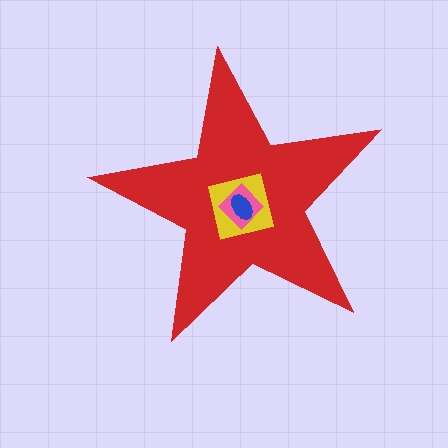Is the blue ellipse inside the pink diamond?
Yes.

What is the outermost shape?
The red star.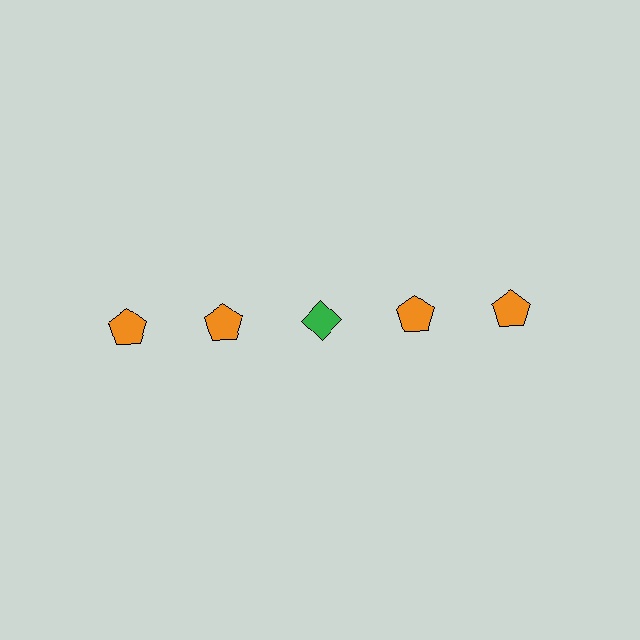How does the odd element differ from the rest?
It differs in both color (green instead of orange) and shape (diamond instead of pentagon).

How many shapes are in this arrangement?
There are 5 shapes arranged in a grid pattern.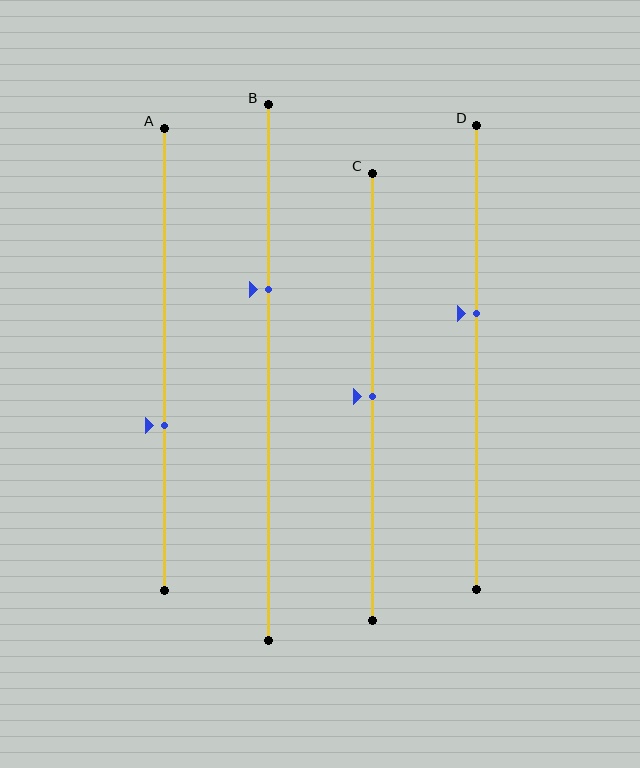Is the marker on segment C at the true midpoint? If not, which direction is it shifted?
Yes, the marker on segment C is at the true midpoint.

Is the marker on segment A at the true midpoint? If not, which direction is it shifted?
No, the marker on segment A is shifted downward by about 14% of the segment length.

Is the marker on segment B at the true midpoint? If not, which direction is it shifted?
No, the marker on segment B is shifted upward by about 15% of the segment length.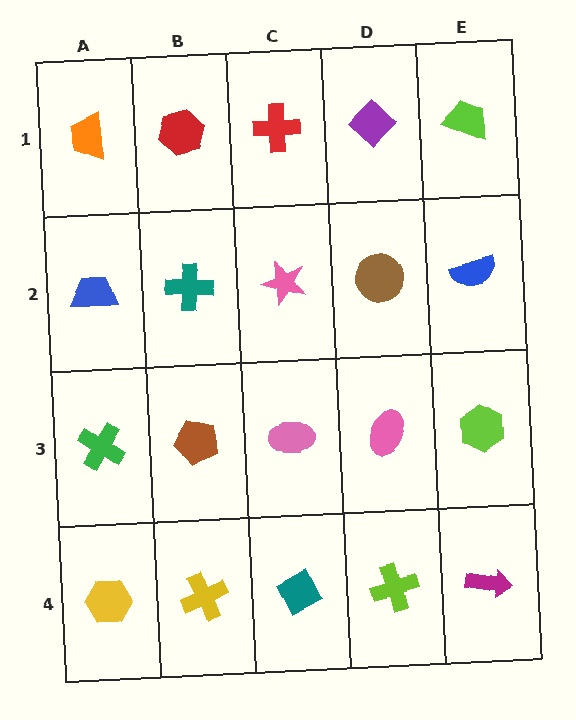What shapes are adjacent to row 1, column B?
A teal cross (row 2, column B), an orange trapezoid (row 1, column A), a red cross (row 1, column C).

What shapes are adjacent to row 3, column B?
A teal cross (row 2, column B), a yellow cross (row 4, column B), a green cross (row 3, column A), a pink ellipse (row 3, column C).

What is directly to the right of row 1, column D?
A lime trapezoid.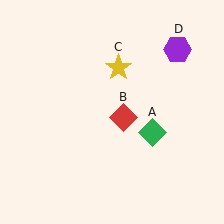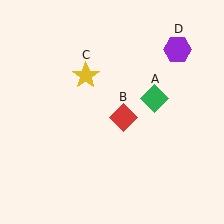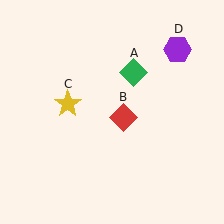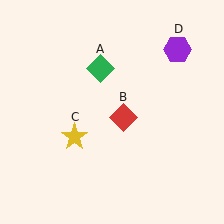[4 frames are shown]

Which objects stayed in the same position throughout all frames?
Red diamond (object B) and purple hexagon (object D) remained stationary.